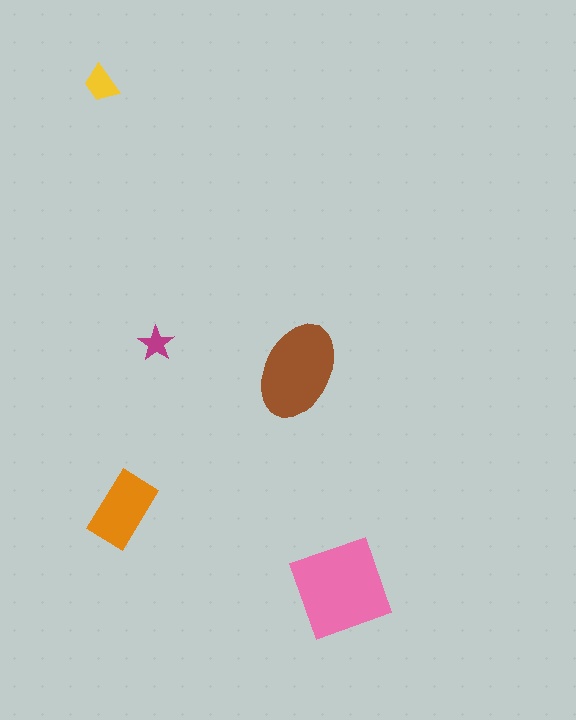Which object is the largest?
The pink diamond.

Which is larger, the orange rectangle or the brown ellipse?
The brown ellipse.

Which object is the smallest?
The magenta star.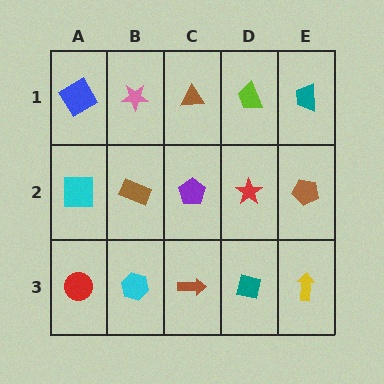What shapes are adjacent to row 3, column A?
A cyan square (row 2, column A), a cyan hexagon (row 3, column B).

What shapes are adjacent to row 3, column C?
A purple pentagon (row 2, column C), a cyan hexagon (row 3, column B), a teal square (row 3, column D).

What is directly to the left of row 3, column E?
A teal square.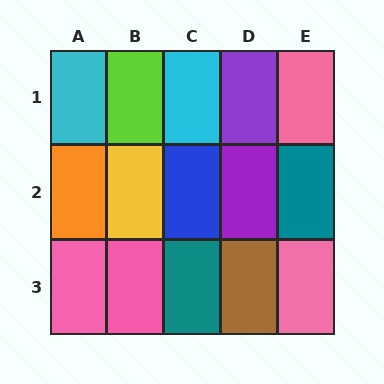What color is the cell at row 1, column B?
Lime.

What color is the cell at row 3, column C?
Teal.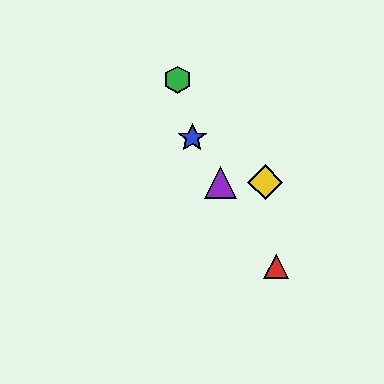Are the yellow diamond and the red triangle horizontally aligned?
No, the yellow diamond is at y≈182 and the red triangle is at y≈267.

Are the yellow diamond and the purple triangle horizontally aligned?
Yes, both are at y≈182.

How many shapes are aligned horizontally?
2 shapes (the yellow diamond, the purple triangle) are aligned horizontally.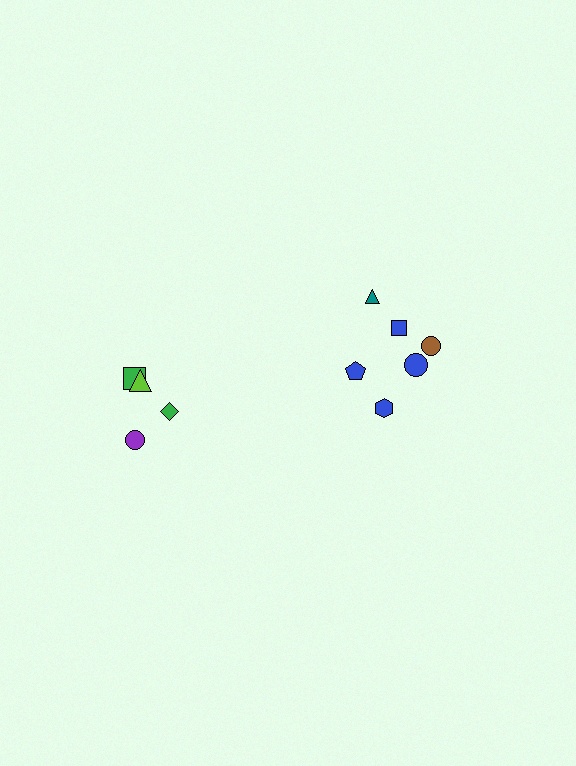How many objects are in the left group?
There are 4 objects.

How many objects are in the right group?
There are 6 objects.